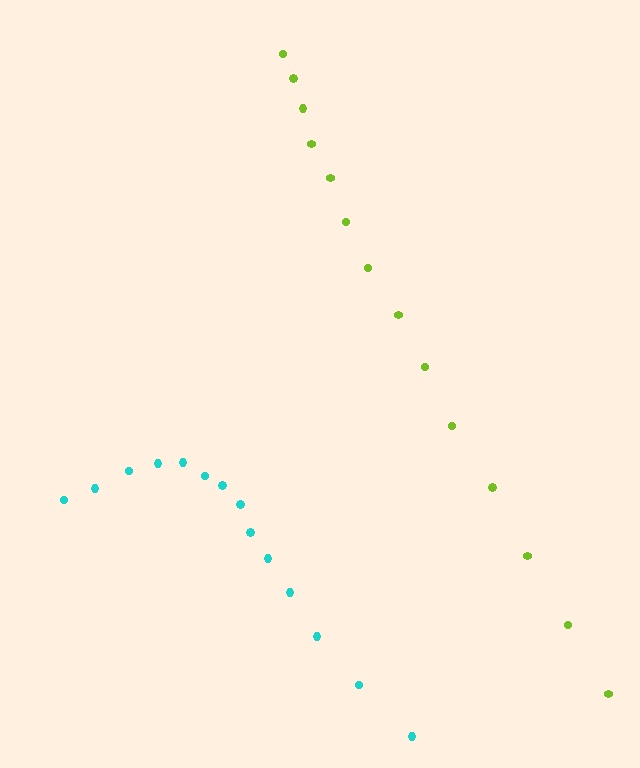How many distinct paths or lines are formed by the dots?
There are 2 distinct paths.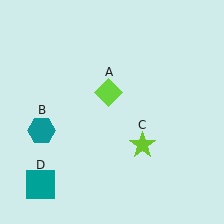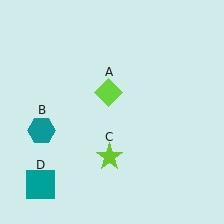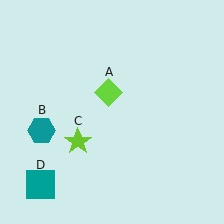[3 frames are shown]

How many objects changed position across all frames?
1 object changed position: lime star (object C).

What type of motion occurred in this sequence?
The lime star (object C) rotated clockwise around the center of the scene.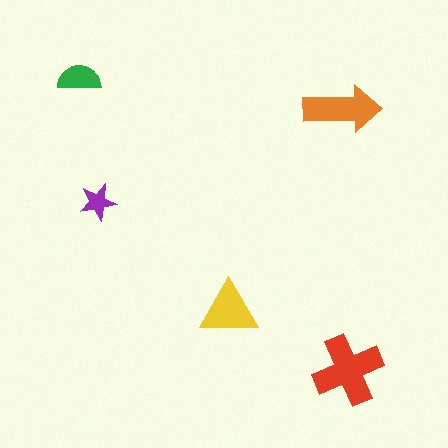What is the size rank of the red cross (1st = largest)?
1st.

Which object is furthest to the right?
The red cross is rightmost.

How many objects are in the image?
There are 5 objects in the image.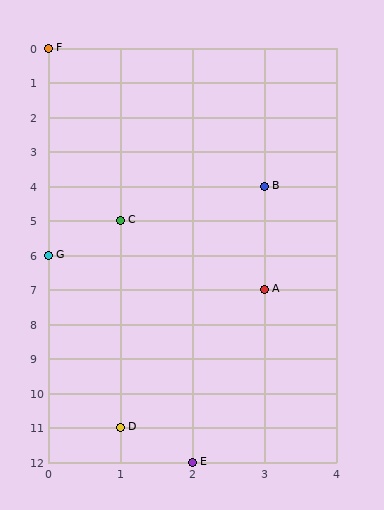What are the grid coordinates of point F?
Point F is at grid coordinates (0, 0).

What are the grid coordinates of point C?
Point C is at grid coordinates (1, 5).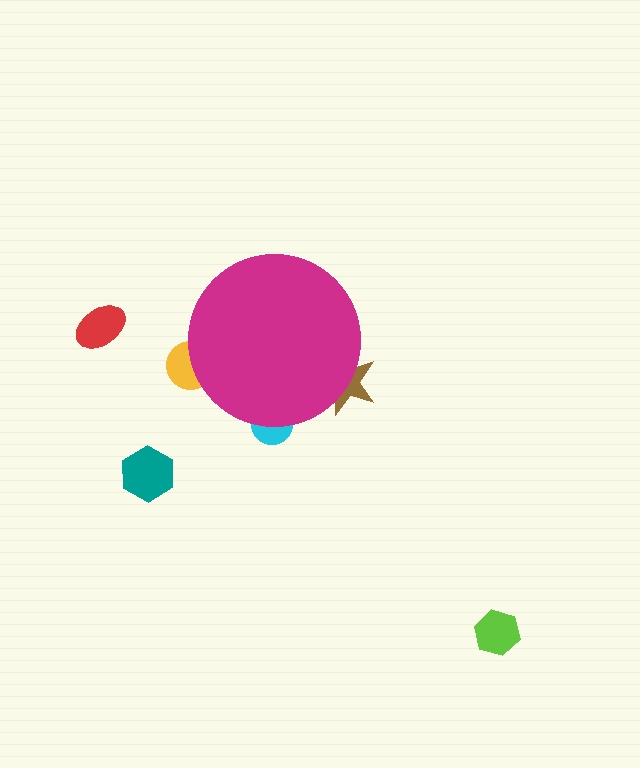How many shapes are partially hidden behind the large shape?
3 shapes are partially hidden.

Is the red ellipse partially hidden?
No, the red ellipse is fully visible.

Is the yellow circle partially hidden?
Yes, the yellow circle is partially hidden behind the magenta circle.